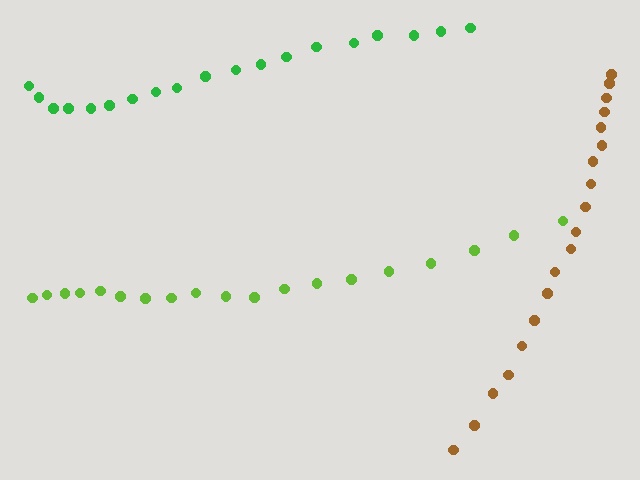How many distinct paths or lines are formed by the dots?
There are 3 distinct paths.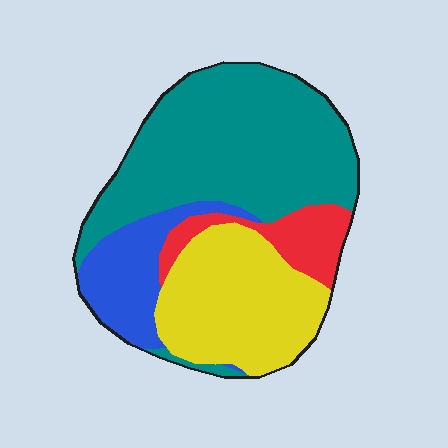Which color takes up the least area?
Red, at roughly 10%.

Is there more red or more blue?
Blue.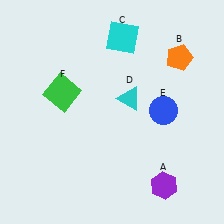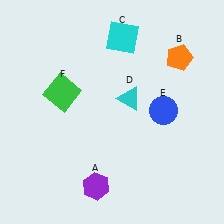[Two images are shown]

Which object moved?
The purple hexagon (A) moved left.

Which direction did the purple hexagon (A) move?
The purple hexagon (A) moved left.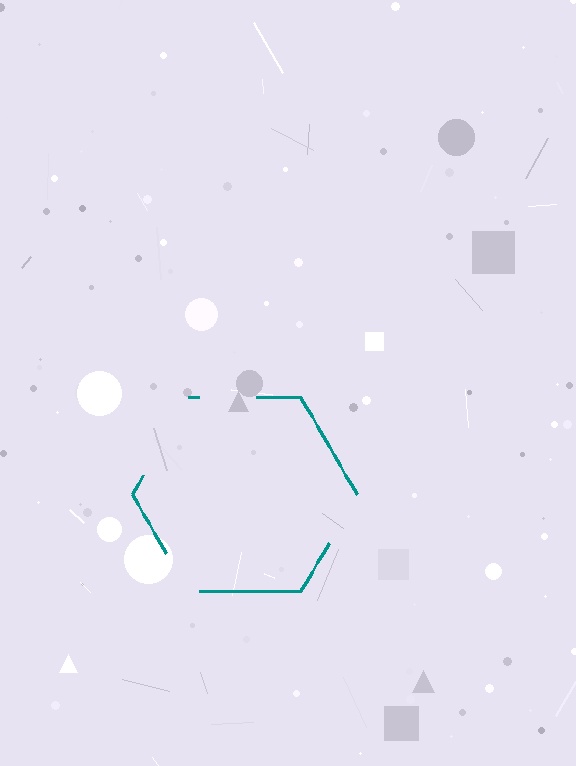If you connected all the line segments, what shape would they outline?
They would outline a hexagon.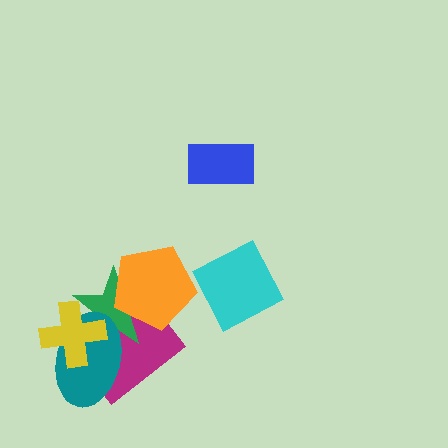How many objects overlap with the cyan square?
0 objects overlap with the cyan square.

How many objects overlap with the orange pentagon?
2 objects overlap with the orange pentagon.